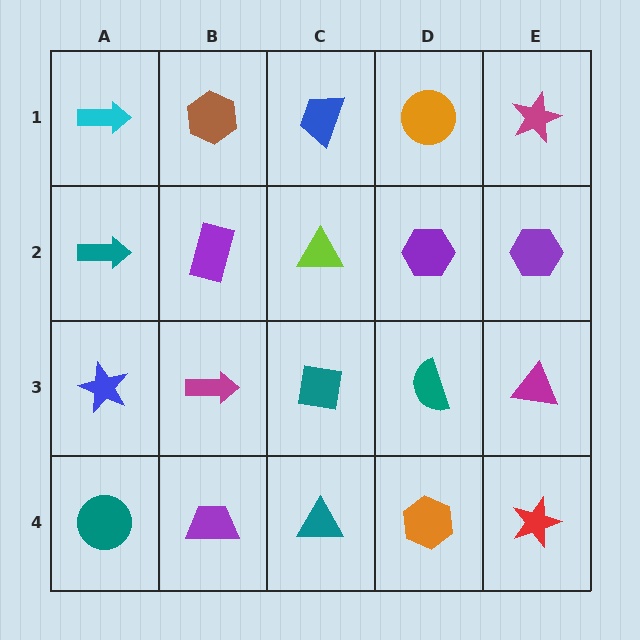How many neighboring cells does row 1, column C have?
3.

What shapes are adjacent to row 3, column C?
A lime triangle (row 2, column C), a teal triangle (row 4, column C), a magenta arrow (row 3, column B), a teal semicircle (row 3, column D).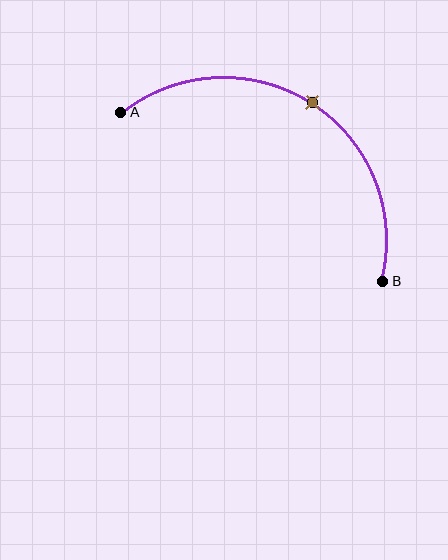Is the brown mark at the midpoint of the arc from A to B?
Yes. The brown mark lies on the arc at equal arc-length from both A and B — it is the arc midpoint.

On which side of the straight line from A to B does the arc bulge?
The arc bulges above the straight line connecting A and B.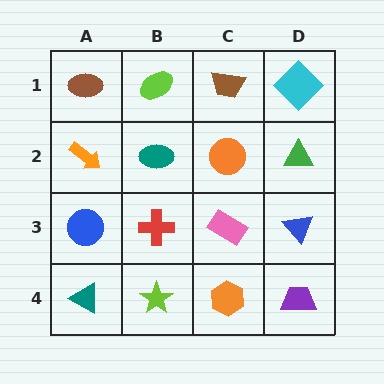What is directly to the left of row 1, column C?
A lime ellipse.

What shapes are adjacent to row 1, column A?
An orange arrow (row 2, column A), a lime ellipse (row 1, column B).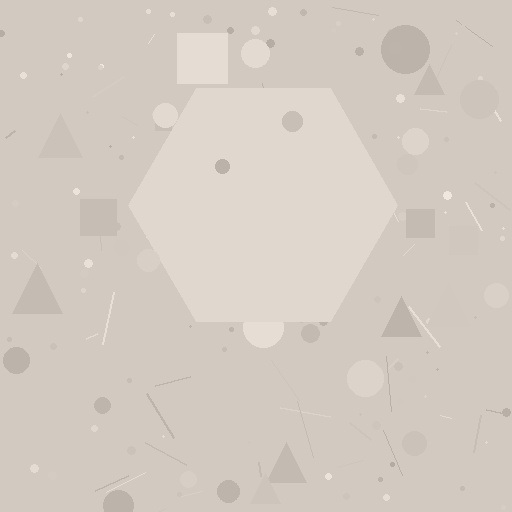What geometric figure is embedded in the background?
A hexagon is embedded in the background.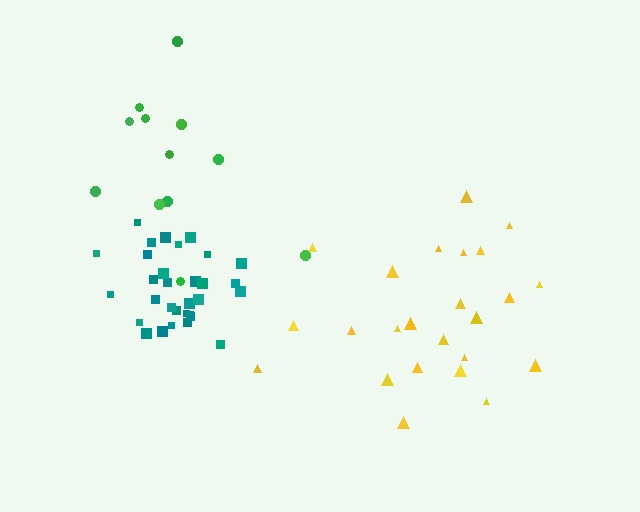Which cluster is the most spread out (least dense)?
Green.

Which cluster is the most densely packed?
Teal.